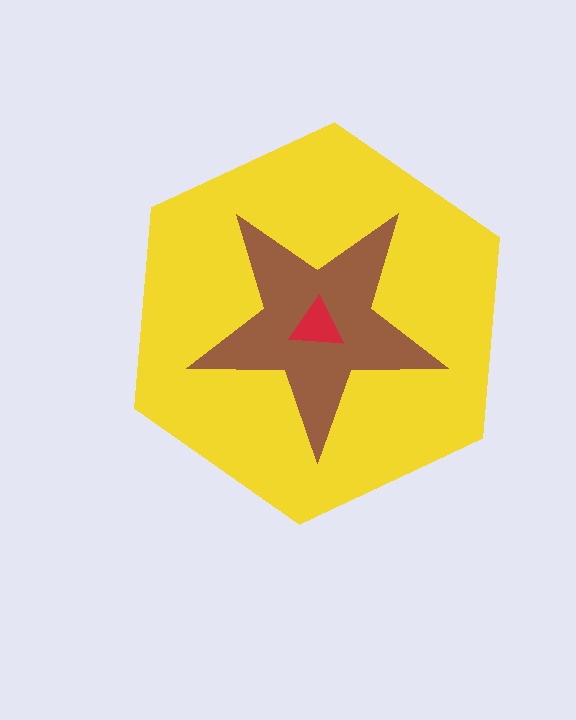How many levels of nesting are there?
3.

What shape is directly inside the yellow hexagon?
The brown star.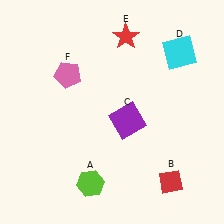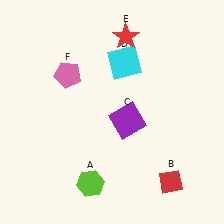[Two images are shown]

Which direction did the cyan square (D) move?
The cyan square (D) moved left.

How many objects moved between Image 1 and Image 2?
1 object moved between the two images.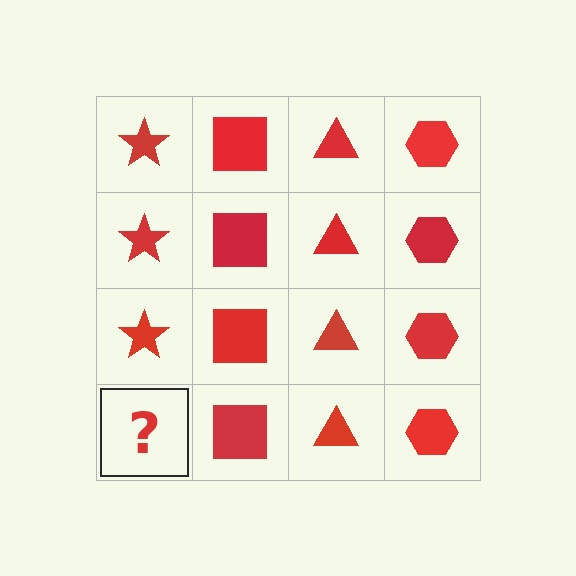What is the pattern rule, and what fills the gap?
The rule is that each column has a consistent shape. The gap should be filled with a red star.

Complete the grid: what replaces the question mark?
The question mark should be replaced with a red star.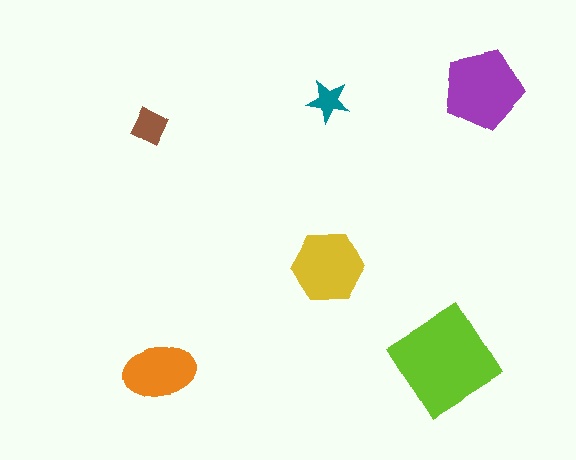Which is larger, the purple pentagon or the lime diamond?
The lime diamond.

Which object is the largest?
The lime diamond.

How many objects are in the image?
There are 6 objects in the image.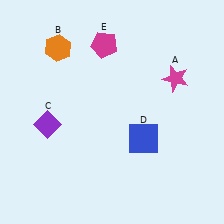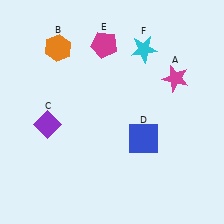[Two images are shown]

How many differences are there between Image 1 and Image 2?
There is 1 difference between the two images.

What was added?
A cyan star (F) was added in Image 2.